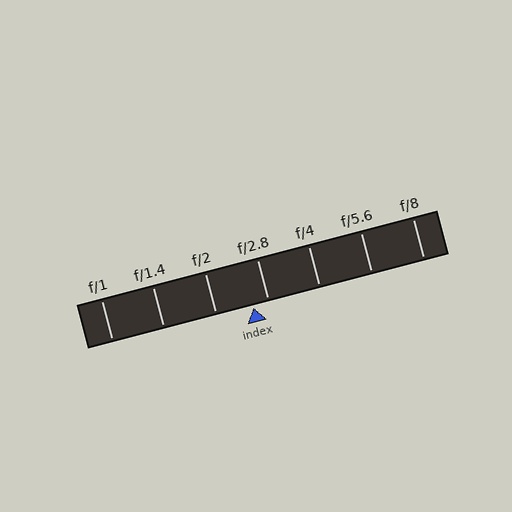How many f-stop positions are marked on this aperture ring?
There are 7 f-stop positions marked.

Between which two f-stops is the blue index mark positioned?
The index mark is between f/2 and f/2.8.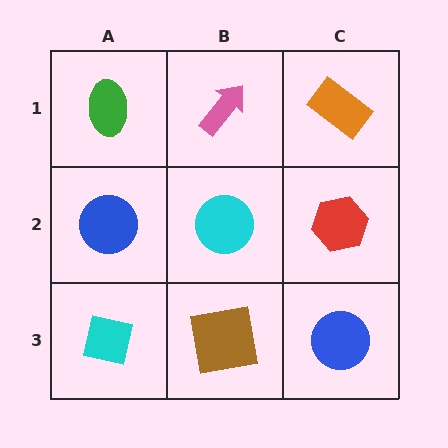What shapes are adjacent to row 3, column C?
A red hexagon (row 2, column C), a brown square (row 3, column B).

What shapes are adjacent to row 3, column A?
A blue circle (row 2, column A), a brown square (row 3, column B).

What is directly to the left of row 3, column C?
A brown square.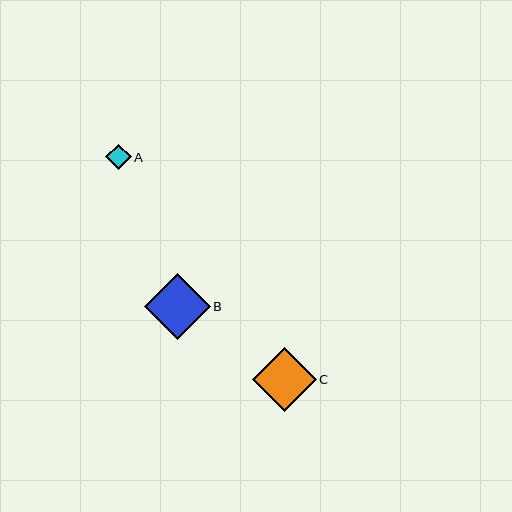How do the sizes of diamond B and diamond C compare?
Diamond B and diamond C are approximately the same size.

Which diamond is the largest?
Diamond B is the largest with a size of approximately 65 pixels.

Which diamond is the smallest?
Diamond A is the smallest with a size of approximately 26 pixels.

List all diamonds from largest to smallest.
From largest to smallest: B, C, A.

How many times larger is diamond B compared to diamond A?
Diamond B is approximately 2.5 times the size of diamond A.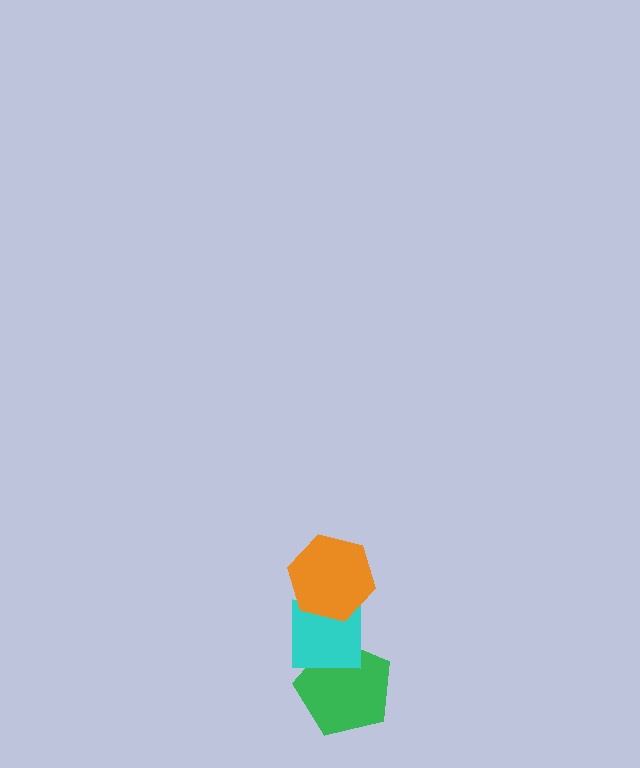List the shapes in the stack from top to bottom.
From top to bottom: the orange hexagon, the cyan square, the green pentagon.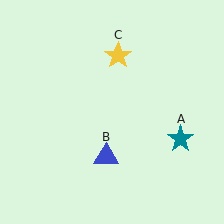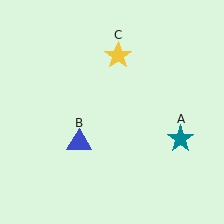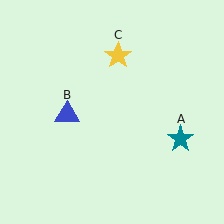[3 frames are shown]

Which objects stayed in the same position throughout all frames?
Teal star (object A) and yellow star (object C) remained stationary.